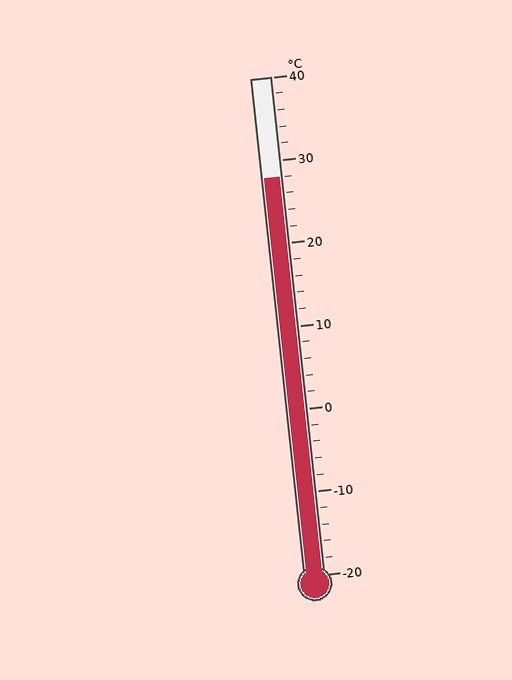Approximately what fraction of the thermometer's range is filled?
The thermometer is filled to approximately 80% of its range.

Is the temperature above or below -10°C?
The temperature is above -10°C.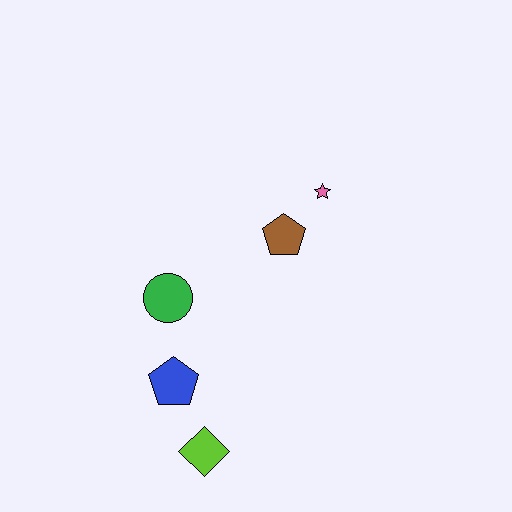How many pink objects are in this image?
There is 1 pink object.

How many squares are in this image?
There are no squares.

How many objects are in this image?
There are 5 objects.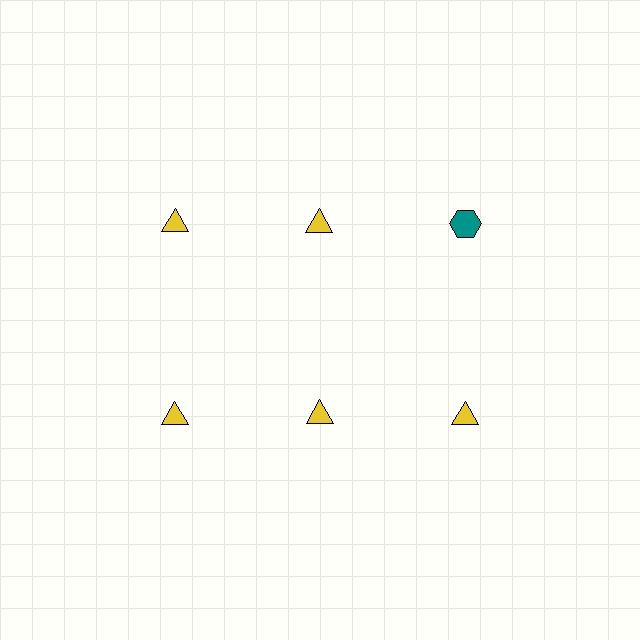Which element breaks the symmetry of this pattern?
The teal hexagon in the top row, center column breaks the symmetry. All other shapes are yellow triangles.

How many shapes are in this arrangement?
There are 6 shapes arranged in a grid pattern.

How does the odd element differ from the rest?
It differs in both color (teal instead of yellow) and shape (hexagon instead of triangle).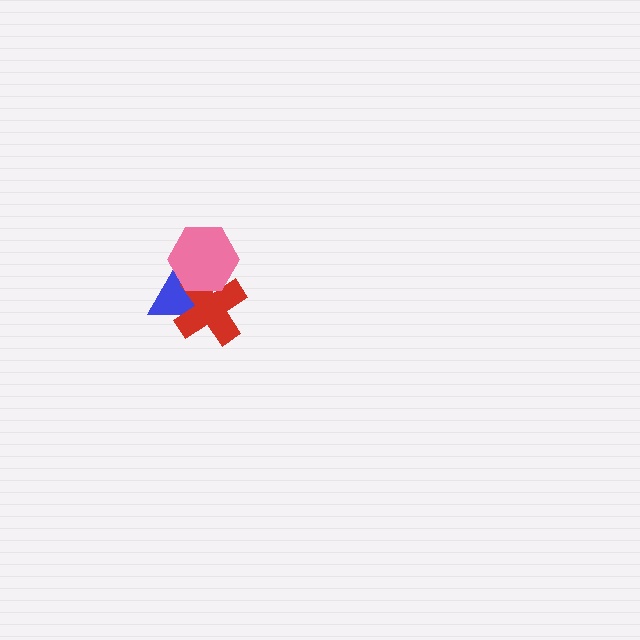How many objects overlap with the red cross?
2 objects overlap with the red cross.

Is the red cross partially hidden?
Yes, it is partially covered by another shape.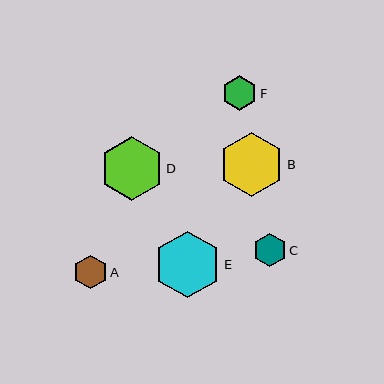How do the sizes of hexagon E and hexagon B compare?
Hexagon E and hexagon B are approximately the same size.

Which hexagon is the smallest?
Hexagon C is the smallest with a size of approximately 34 pixels.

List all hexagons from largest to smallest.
From largest to smallest: E, B, D, F, A, C.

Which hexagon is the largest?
Hexagon E is the largest with a size of approximately 66 pixels.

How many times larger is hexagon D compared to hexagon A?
Hexagon D is approximately 1.9 times the size of hexagon A.